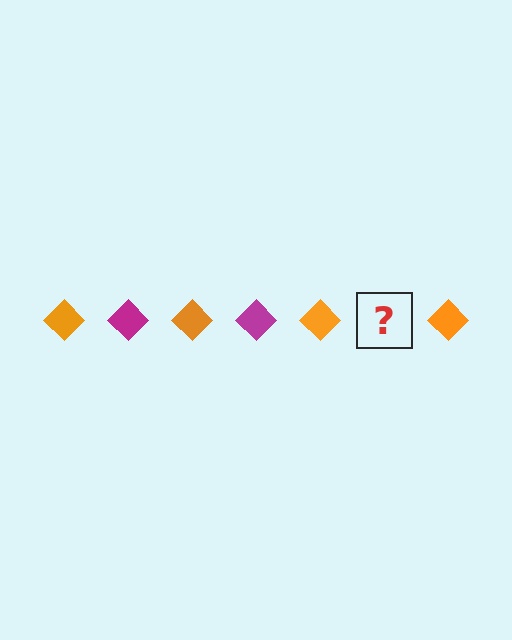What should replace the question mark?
The question mark should be replaced with a magenta diamond.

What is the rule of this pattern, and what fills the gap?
The rule is that the pattern cycles through orange, magenta diamonds. The gap should be filled with a magenta diamond.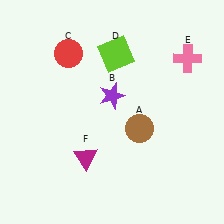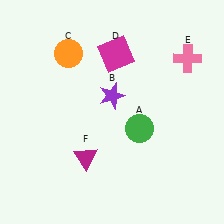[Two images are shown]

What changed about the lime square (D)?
In Image 1, D is lime. In Image 2, it changed to magenta.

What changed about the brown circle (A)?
In Image 1, A is brown. In Image 2, it changed to green.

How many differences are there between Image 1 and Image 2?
There are 3 differences between the two images.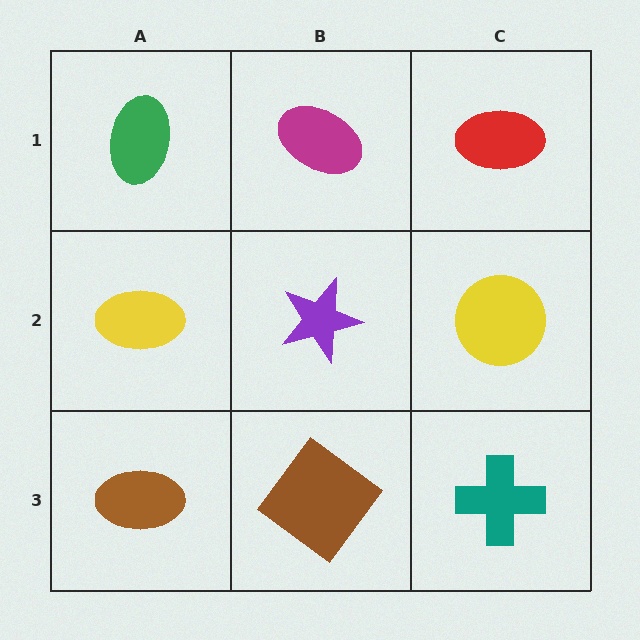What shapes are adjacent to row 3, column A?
A yellow ellipse (row 2, column A), a brown diamond (row 3, column B).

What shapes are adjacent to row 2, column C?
A red ellipse (row 1, column C), a teal cross (row 3, column C), a purple star (row 2, column B).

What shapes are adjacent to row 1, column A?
A yellow ellipse (row 2, column A), a magenta ellipse (row 1, column B).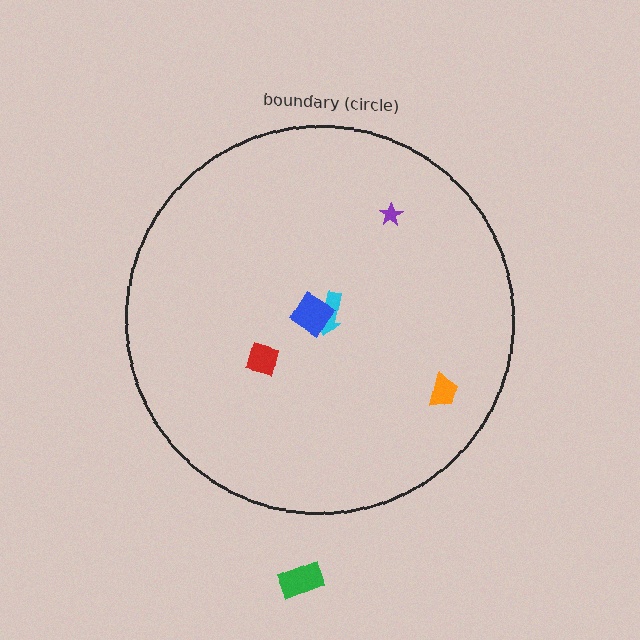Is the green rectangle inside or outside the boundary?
Outside.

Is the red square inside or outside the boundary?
Inside.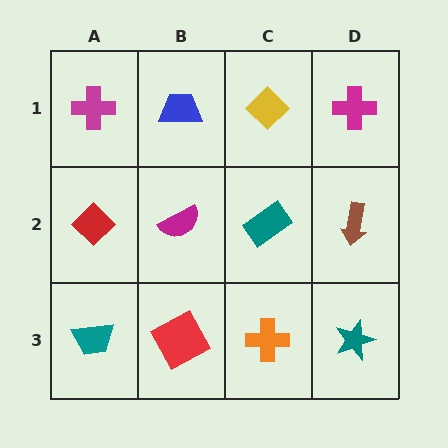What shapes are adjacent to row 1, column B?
A magenta semicircle (row 2, column B), a magenta cross (row 1, column A), a yellow diamond (row 1, column C).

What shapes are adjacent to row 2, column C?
A yellow diamond (row 1, column C), an orange cross (row 3, column C), a magenta semicircle (row 2, column B), a brown arrow (row 2, column D).